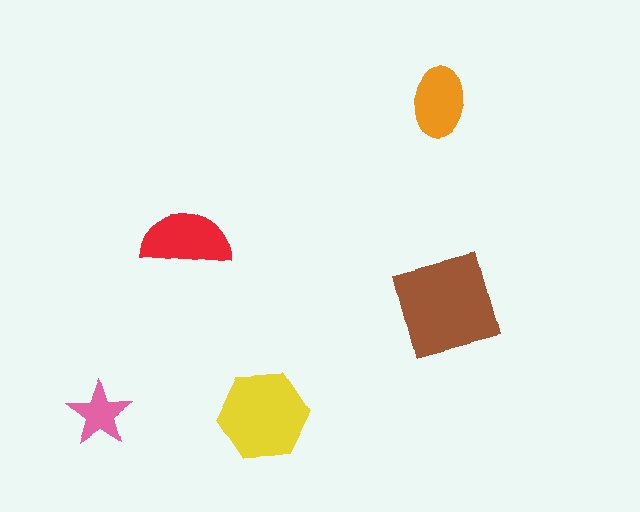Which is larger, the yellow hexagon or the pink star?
The yellow hexagon.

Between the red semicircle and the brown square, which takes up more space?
The brown square.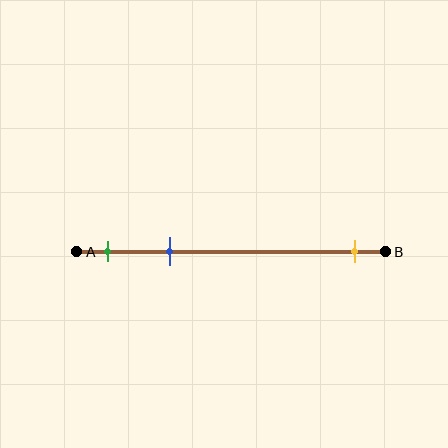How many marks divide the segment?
There are 3 marks dividing the segment.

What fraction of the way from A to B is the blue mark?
The blue mark is approximately 30% (0.3) of the way from A to B.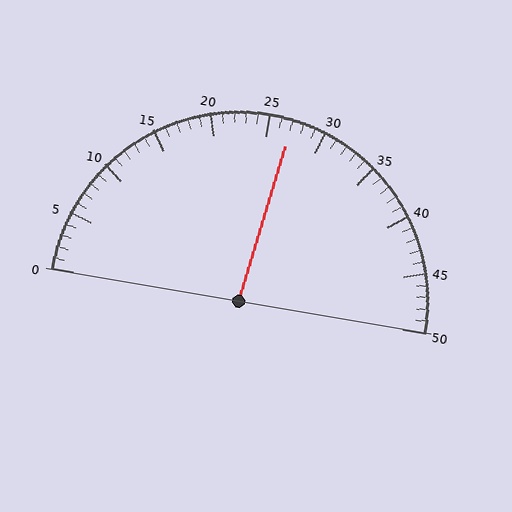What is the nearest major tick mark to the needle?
The nearest major tick mark is 25.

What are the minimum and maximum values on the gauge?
The gauge ranges from 0 to 50.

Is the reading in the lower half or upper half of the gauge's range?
The reading is in the upper half of the range (0 to 50).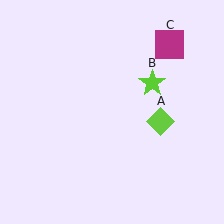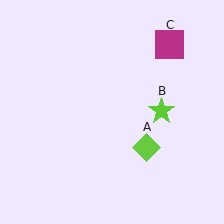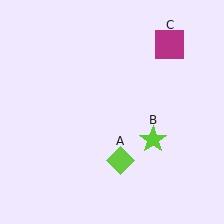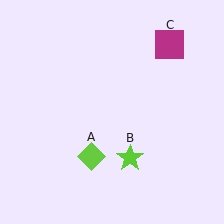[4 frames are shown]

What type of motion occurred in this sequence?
The lime diamond (object A), lime star (object B) rotated clockwise around the center of the scene.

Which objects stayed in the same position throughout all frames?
Magenta square (object C) remained stationary.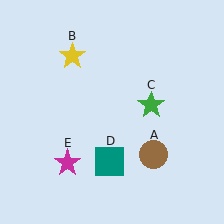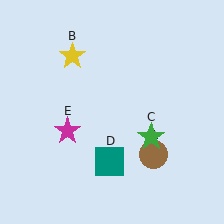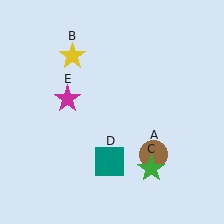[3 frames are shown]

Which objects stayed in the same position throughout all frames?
Brown circle (object A) and yellow star (object B) and teal square (object D) remained stationary.